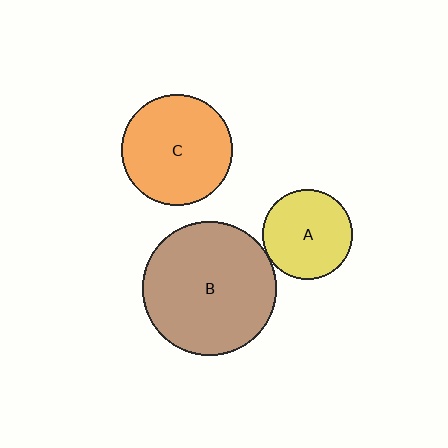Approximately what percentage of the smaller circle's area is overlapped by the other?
Approximately 5%.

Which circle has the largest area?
Circle B (brown).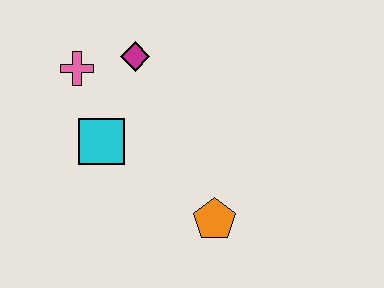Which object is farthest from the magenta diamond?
The orange pentagon is farthest from the magenta diamond.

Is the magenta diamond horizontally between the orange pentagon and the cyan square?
Yes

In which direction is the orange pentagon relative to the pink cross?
The orange pentagon is below the pink cross.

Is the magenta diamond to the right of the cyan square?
Yes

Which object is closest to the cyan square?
The pink cross is closest to the cyan square.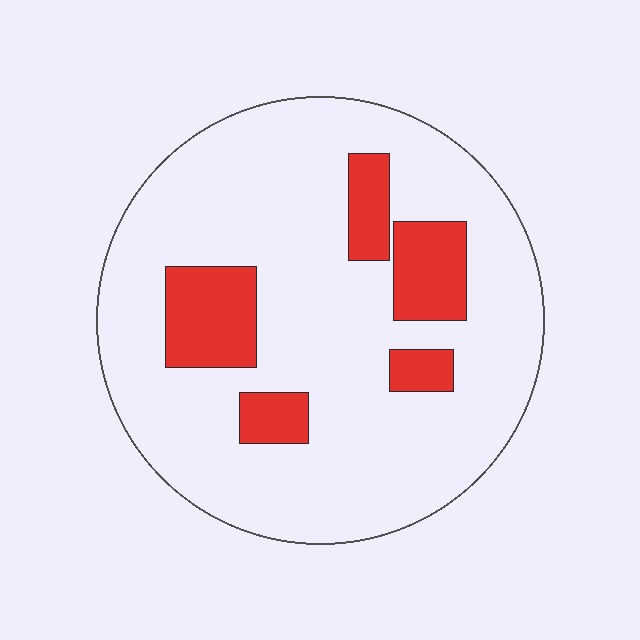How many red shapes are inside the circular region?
5.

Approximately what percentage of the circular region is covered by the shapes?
Approximately 20%.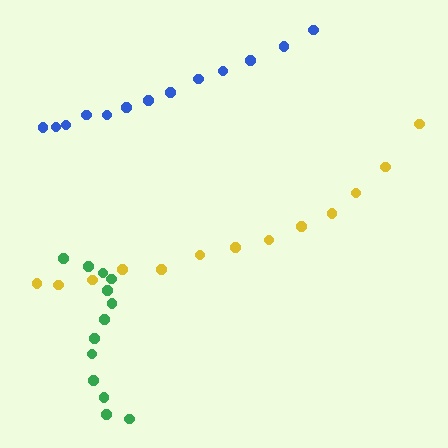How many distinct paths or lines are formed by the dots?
There are 3 distinct paths.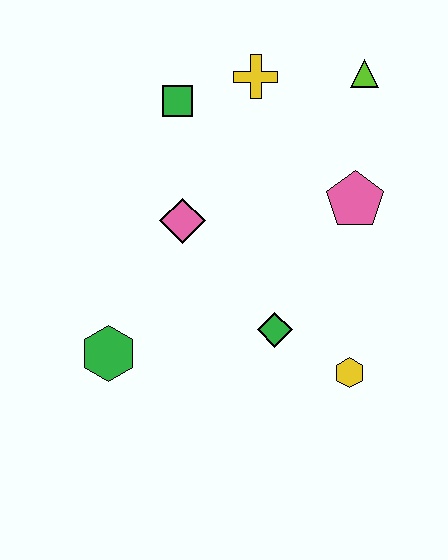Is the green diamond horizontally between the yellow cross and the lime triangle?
Yes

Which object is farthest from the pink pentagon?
The green hexagon is farthest from the pink pentagon.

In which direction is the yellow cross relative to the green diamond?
The yellow cross is above the green diamond.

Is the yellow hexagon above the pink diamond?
No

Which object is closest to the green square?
The yellow cross is closest to the green square.